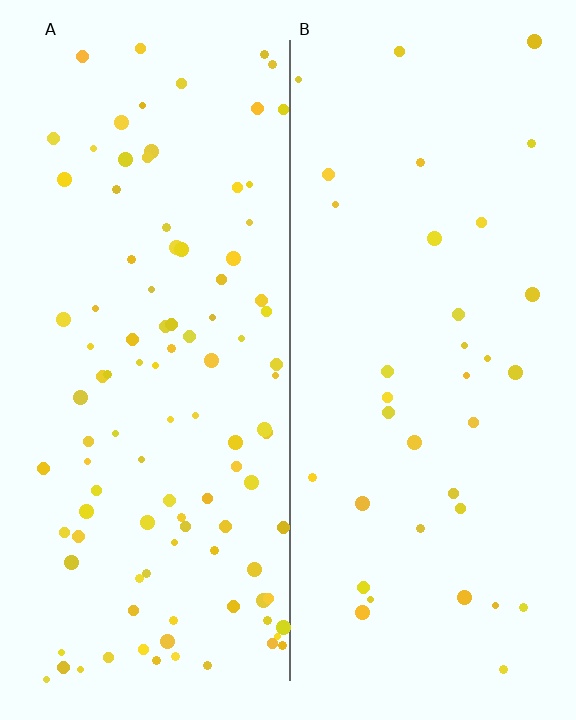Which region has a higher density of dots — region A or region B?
A (the left).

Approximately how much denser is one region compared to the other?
Approximately 2.9× — region A over region B.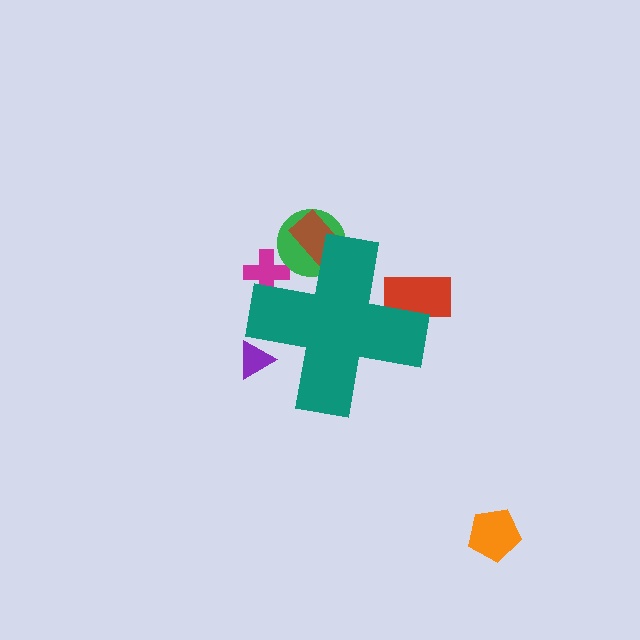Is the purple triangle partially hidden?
Yes, the purple triangle is partially hidden behind the teal cross.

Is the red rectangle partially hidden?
Yes, the red rectangle is partially hidden behind the teal cross.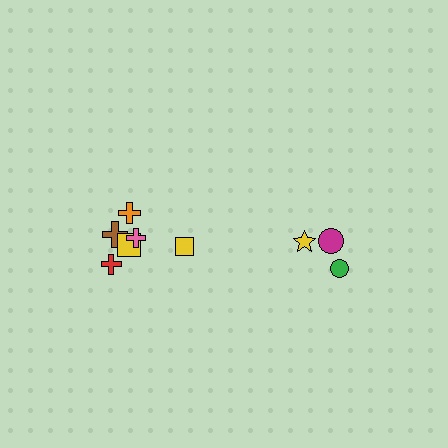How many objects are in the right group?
There are 3 objects.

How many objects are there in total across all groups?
There are 9 objects.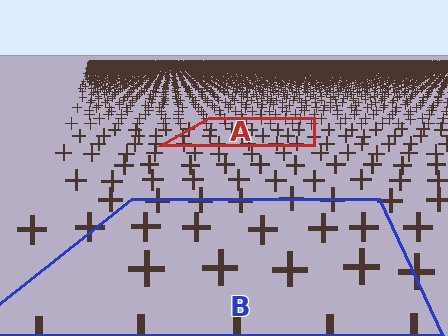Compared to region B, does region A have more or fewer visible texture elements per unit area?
Region A has more texture elements per unit area — they are packed more densely because it is farther away.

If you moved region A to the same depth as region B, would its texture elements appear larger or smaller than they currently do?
They would appear larger. At a closer depth, the same texture elements are projected at a bigger on-screen size.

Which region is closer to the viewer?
Region B is closer. The texture elements there are larger and more spread out.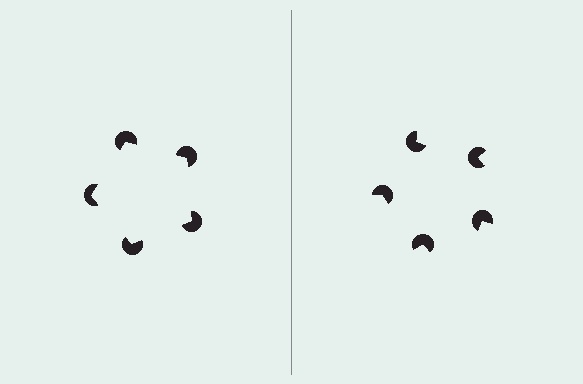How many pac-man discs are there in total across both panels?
10 — 5 on each side.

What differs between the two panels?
The pac-man discs are positioned identically on both sides; only the wedge orientations differ. On the left they align to a pentagon; on the right they are misaligned.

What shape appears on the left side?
An illusory pentagon.